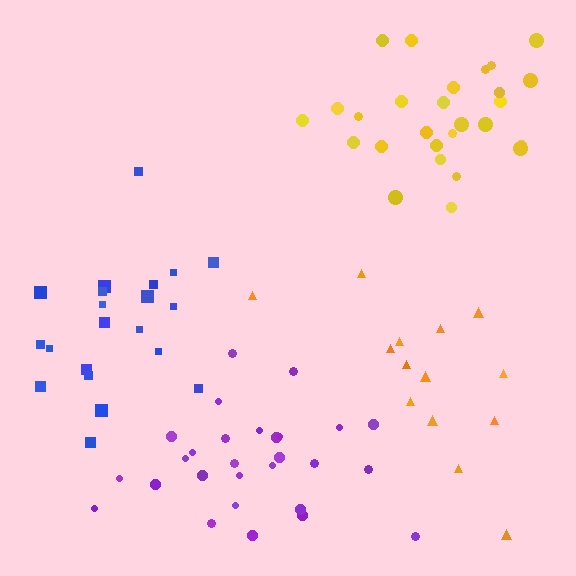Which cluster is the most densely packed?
Purple.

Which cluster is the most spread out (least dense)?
Orange.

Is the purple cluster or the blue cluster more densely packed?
Purple.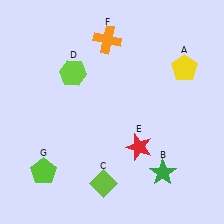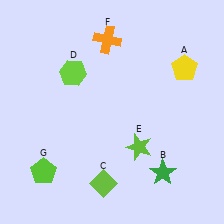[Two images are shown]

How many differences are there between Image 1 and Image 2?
There is 1 difference between the two images.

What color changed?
The star (E) changed from red in Image 1 to lime in Image 2.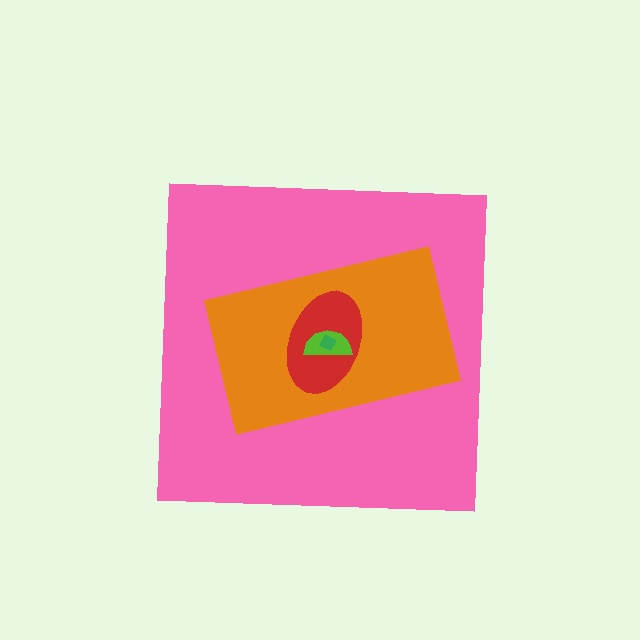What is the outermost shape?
The pink square.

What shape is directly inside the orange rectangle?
The red ellipse.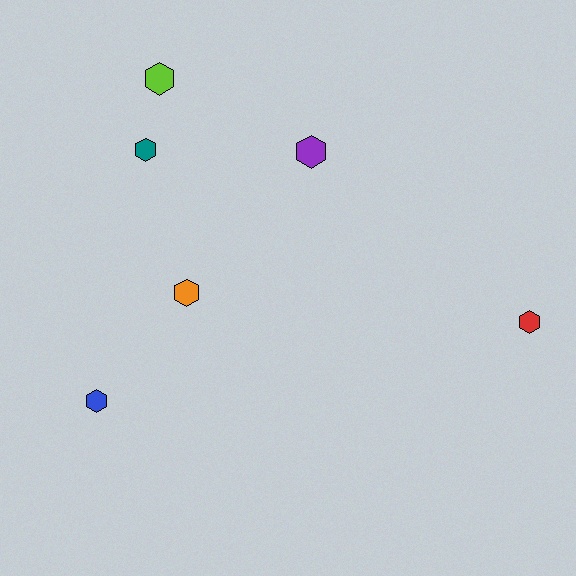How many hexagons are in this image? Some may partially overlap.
There are 6 hexagons.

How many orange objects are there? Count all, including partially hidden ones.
There is 1 orange object.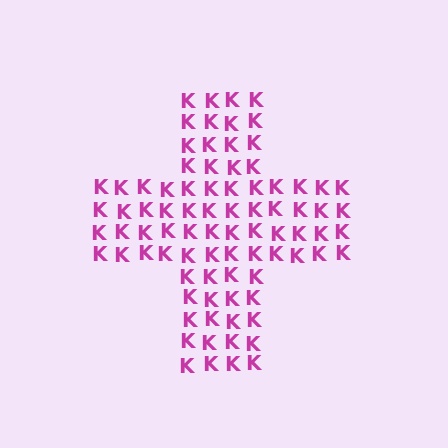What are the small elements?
The small elements are letter K's.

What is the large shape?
The large shape is a cross.